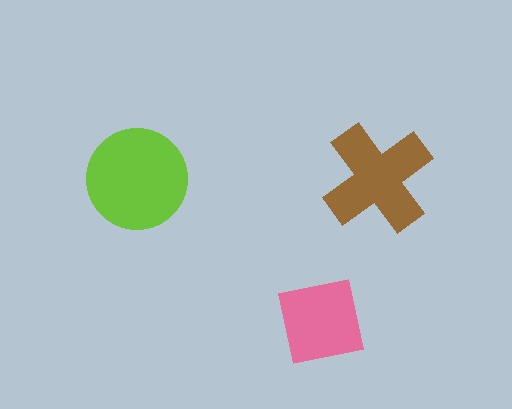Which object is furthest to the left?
The lime circle is leftmost.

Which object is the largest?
The lime circle.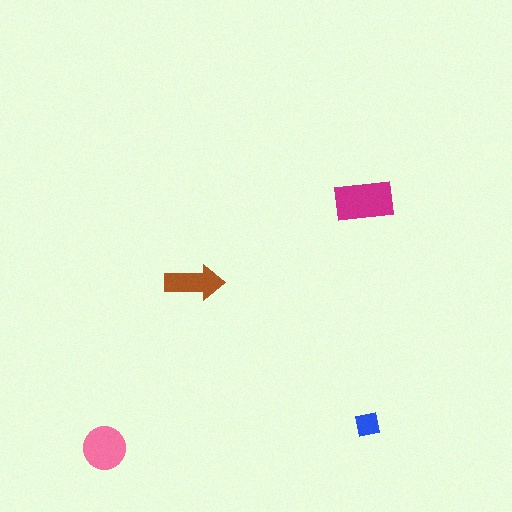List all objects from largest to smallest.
The magenta rectangle, the pink circle, the brown arrow, the blue square.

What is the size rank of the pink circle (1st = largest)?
2nd.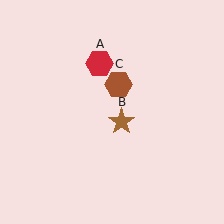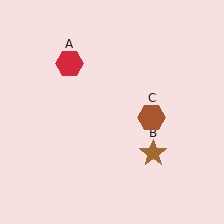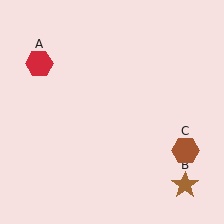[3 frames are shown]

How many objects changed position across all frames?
3 objects changed position: red hexagon (object A), brown star (object B), brown hexagon (object C).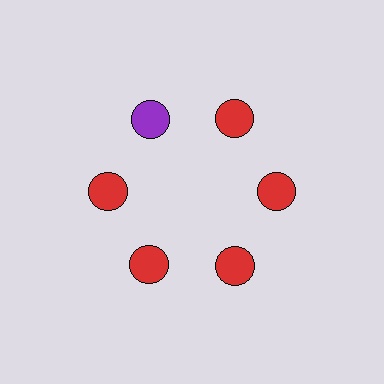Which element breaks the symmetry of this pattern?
The purple circle at roughly the 11 o'clock position breaks the symmetry. All other shapes are red circles.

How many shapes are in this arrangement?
There are 6 shapes arranged in a ring pattern.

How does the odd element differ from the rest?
It has a different color: purple instead of red.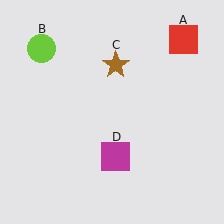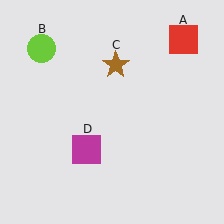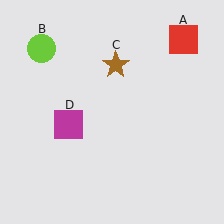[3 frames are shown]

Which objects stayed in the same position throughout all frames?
Red square (object A) and lime circle (object B) and brown star (object C) remained stationary.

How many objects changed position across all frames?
1 object changed position: magenta square (object D).